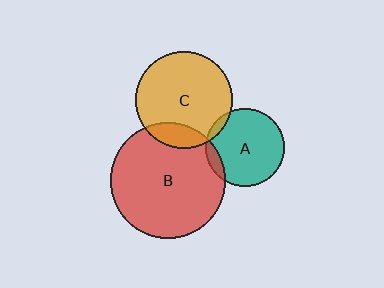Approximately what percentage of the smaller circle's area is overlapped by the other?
Approximately 5%.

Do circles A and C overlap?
Yes.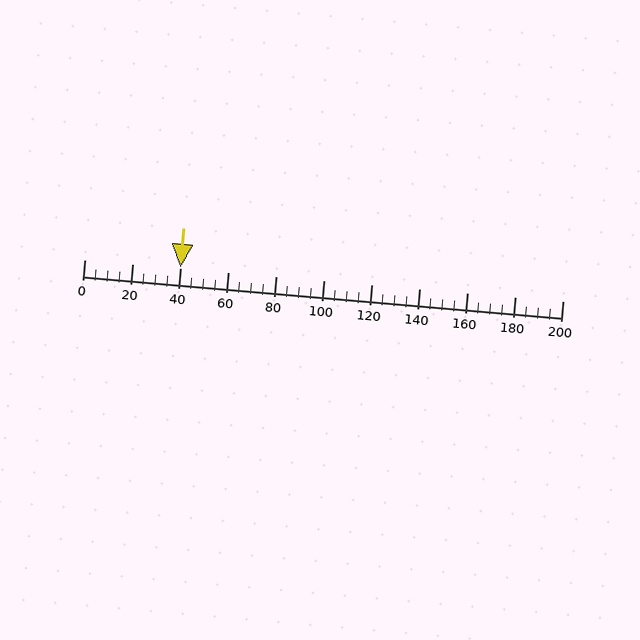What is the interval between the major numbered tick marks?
The major tick marks are spaced 20 units apart.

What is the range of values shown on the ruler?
The ruler shows values from 0 to 200.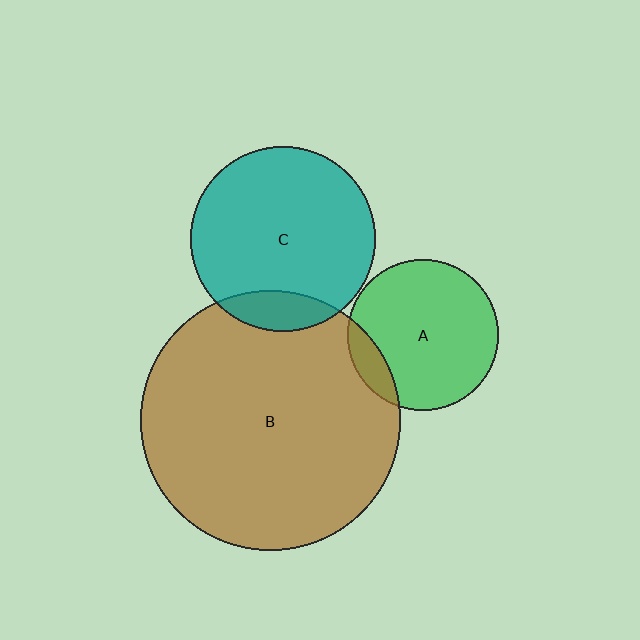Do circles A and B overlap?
Yes.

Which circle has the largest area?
Circle B (brown).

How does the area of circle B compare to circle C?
Approximately 2.0 times.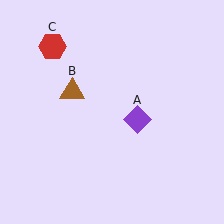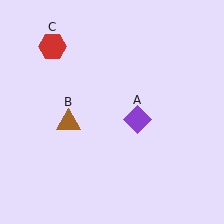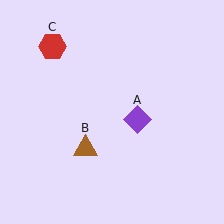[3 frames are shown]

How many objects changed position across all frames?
1 object changed position: brown triangle (object B).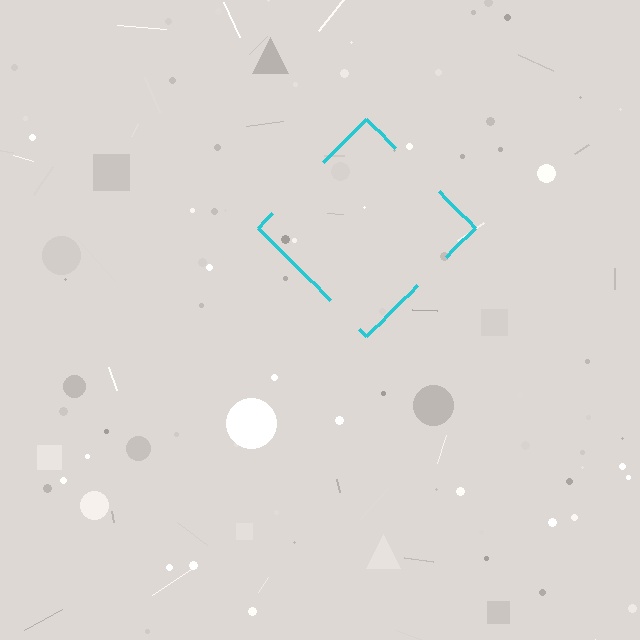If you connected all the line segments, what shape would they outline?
They would outline a diamond.